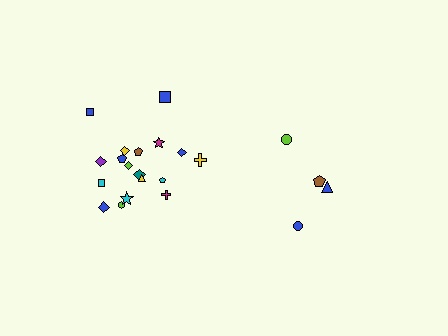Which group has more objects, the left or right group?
The left group.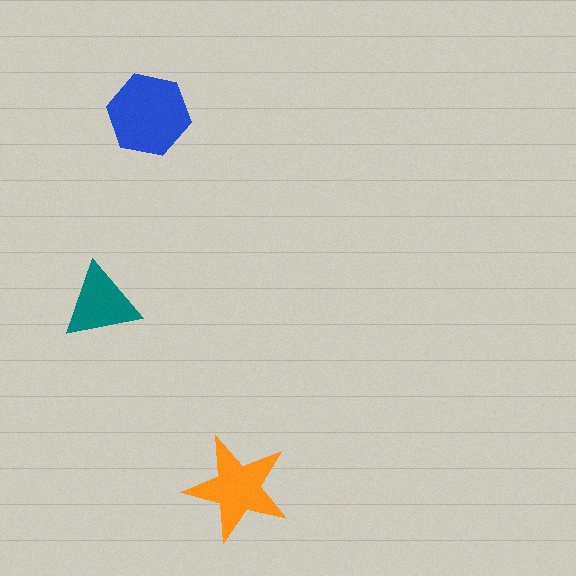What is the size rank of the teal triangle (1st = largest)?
3rd.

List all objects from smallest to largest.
The teal triangle, the orange star, the blue hexagon.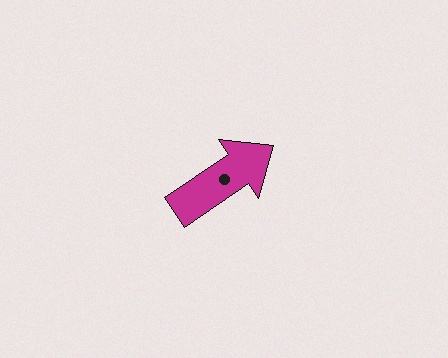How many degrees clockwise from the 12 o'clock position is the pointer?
Approximately 56 degrees.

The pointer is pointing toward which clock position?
Roughly 2 o'clock.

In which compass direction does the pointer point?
Northeast.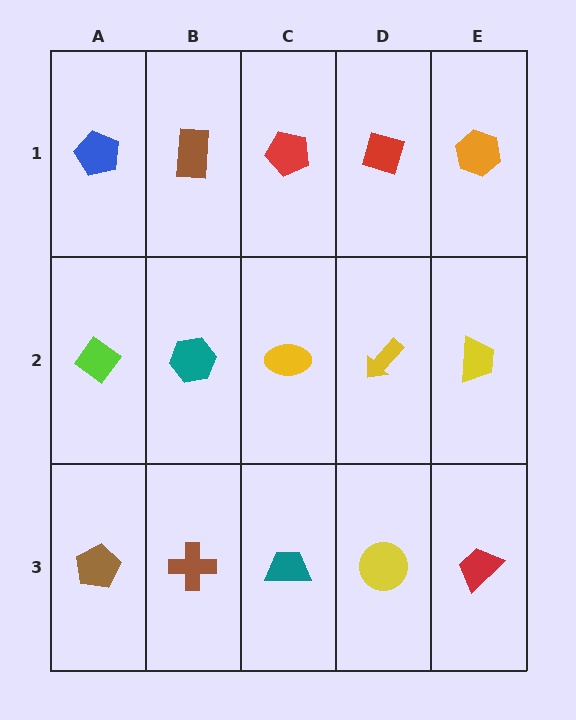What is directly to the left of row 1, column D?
A red pentagon.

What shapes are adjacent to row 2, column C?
A red pentagon (row 1, column C), a teal trapezoid (row 3, column C), a teal hexagon (row 2, column B), a yellow arrow (row 2, column D).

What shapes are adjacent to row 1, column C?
A yellow ellipse (row 2, column C), a brown rectangle (row 1, column B), a red diamond (row 1, column D).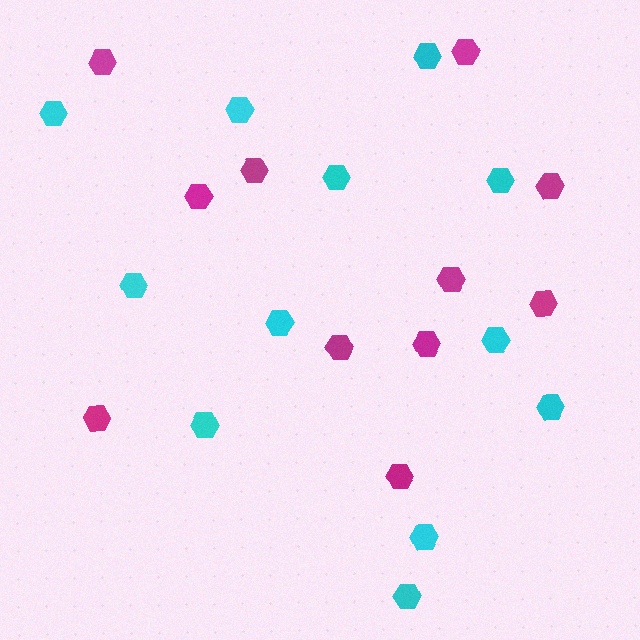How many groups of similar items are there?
There are 2 groups: one group of cyan hexagons (12) and one group of magenta hexagons (11).